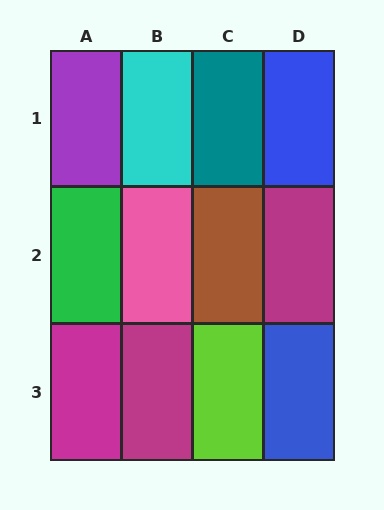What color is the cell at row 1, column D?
Blue.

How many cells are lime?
1 cell is lime.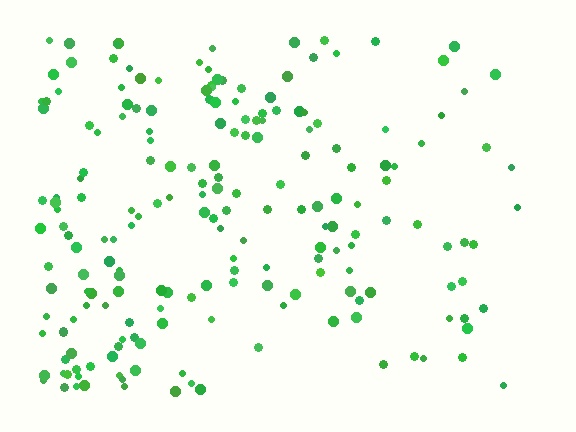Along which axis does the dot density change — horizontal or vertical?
Horizontal.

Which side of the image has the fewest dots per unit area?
The right.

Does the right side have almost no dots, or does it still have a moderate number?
Still a moderate number, just noticeably fewer than the left.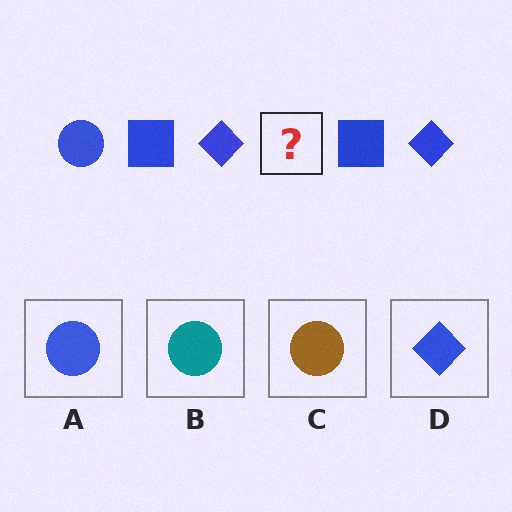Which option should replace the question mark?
Option A.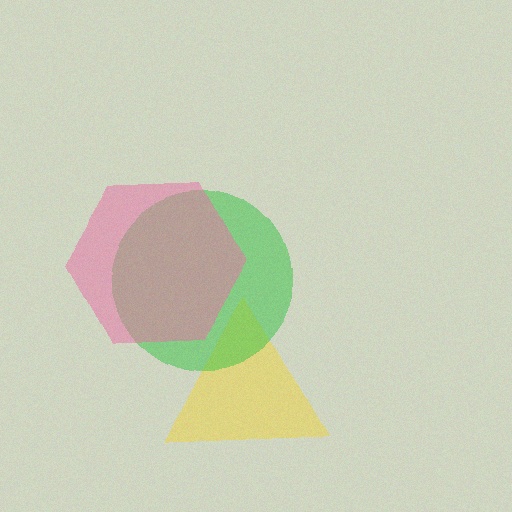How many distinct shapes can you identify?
There are 3 distinct shapes: a yellow triangle, a green circle, a pink hexagon.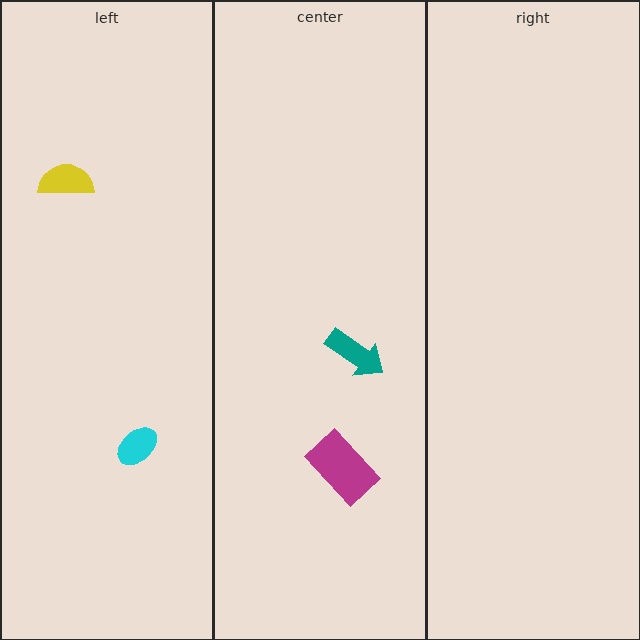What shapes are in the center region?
The teal arrow, the magenta rectangle.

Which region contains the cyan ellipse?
The left region.